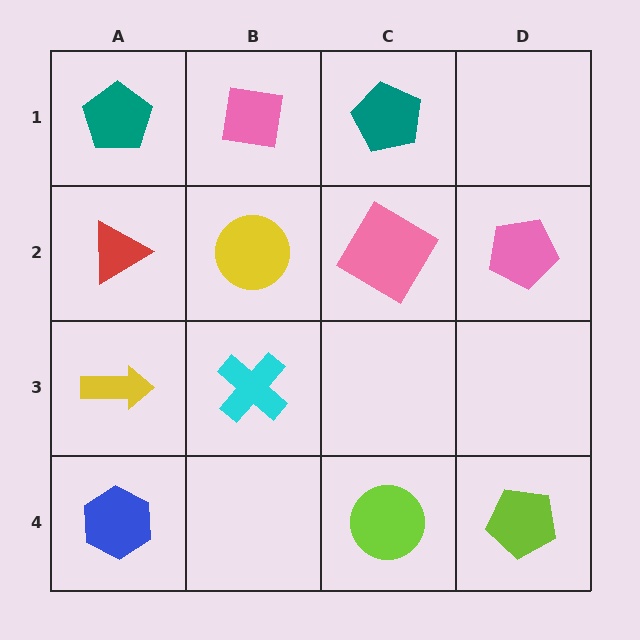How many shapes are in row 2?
4 shapes.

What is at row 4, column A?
A blue hexagon.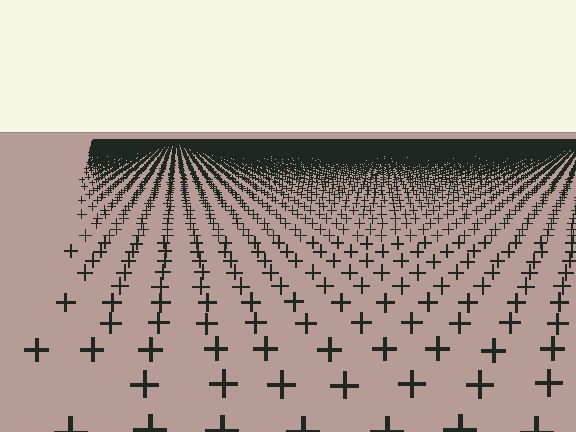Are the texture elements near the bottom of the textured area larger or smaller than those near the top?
Larger. Near the bottom, elements are closer to the viewer and appear at a bigger on-screen size.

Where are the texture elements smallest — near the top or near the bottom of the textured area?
Near the top.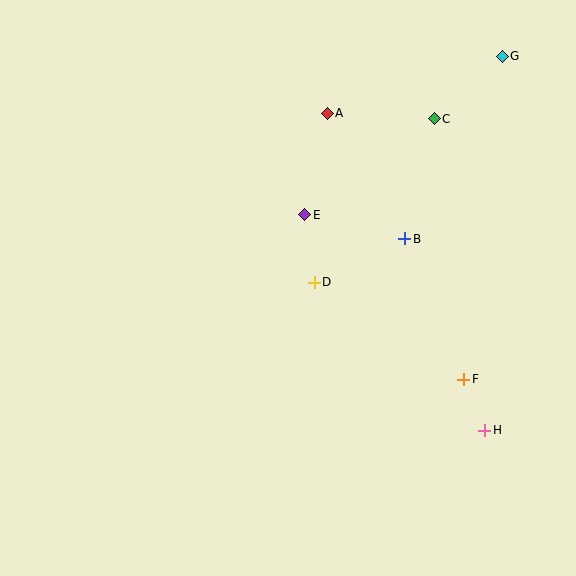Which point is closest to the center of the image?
Point D at (314, 282) is closest to the center.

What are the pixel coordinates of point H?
Point H is at (485, 430).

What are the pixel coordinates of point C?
Point C is at (434, 119).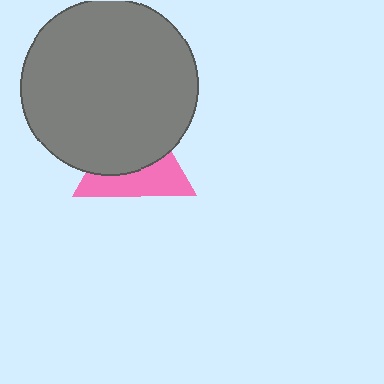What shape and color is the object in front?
The object in front is a gray circle.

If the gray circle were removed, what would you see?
You would see the complete pink triangle.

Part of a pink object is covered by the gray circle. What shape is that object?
It is a triangle.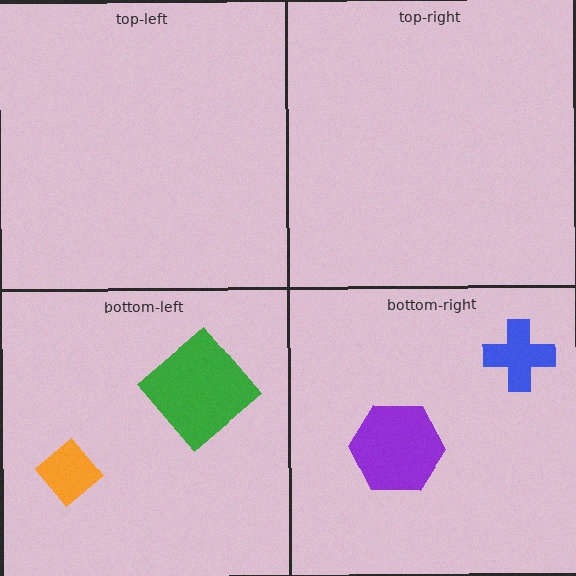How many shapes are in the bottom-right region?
2.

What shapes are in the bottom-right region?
The blue cross, the purple hexagon.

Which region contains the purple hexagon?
The bottom-right region.